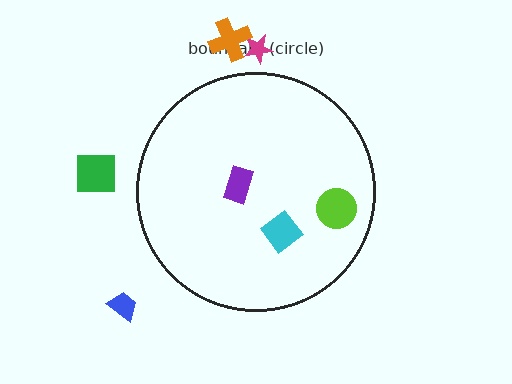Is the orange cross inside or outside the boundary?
Outside.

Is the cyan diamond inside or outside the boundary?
Inside.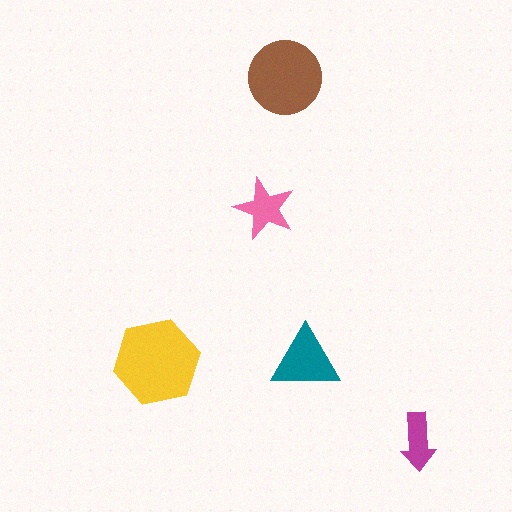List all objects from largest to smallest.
The yellow hexagon, the brown circle, the teal triangle, the pink star, the magenta arrow.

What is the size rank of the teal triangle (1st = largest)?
3rd.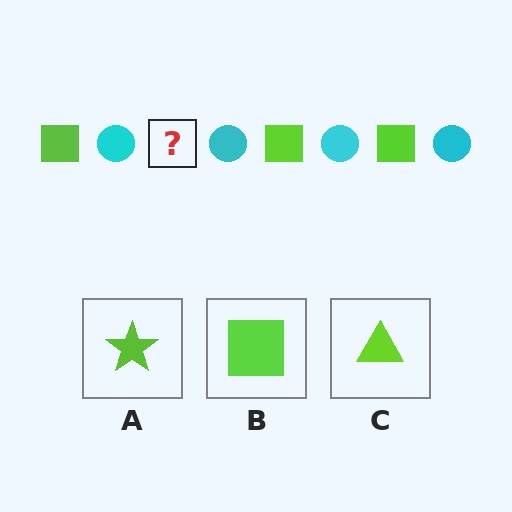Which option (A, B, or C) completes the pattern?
B.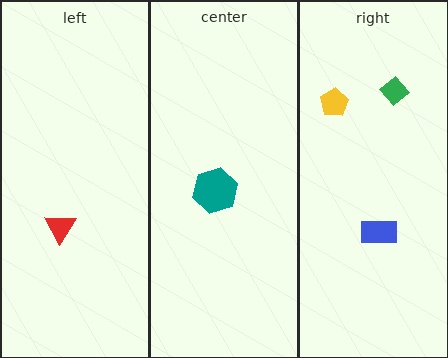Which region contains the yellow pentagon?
The right region.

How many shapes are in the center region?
1.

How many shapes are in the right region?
3.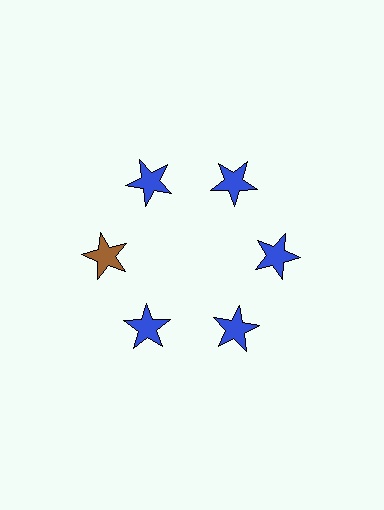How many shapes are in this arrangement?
There are 6 shapes arranged in a ring pattern.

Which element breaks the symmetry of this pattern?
The brown star at roughly the 9 o'clock position breaks the symmetry. All other shapes are blue stars.